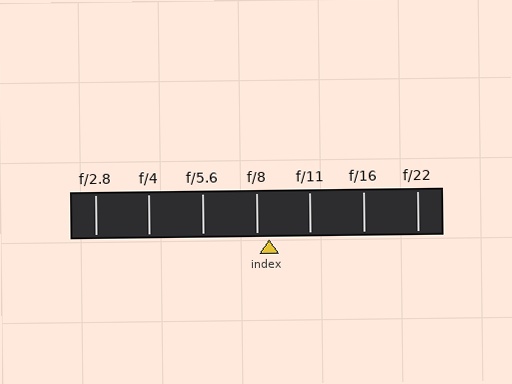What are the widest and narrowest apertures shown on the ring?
The widest aperture shown is f/2.8 and the narrowest is f/22.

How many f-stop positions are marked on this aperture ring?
There are 7 f-stop positions marked.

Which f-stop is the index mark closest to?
The index mark is closest to f/8.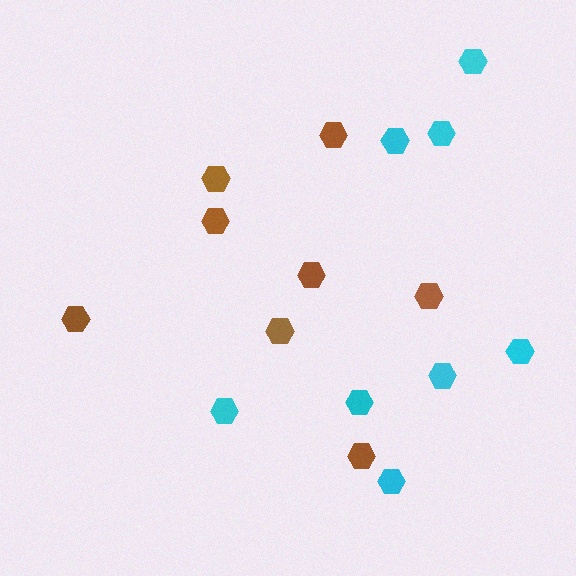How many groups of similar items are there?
There are 2 groups: one group of cyan hexagons (8) and one group of brown hexagons (8).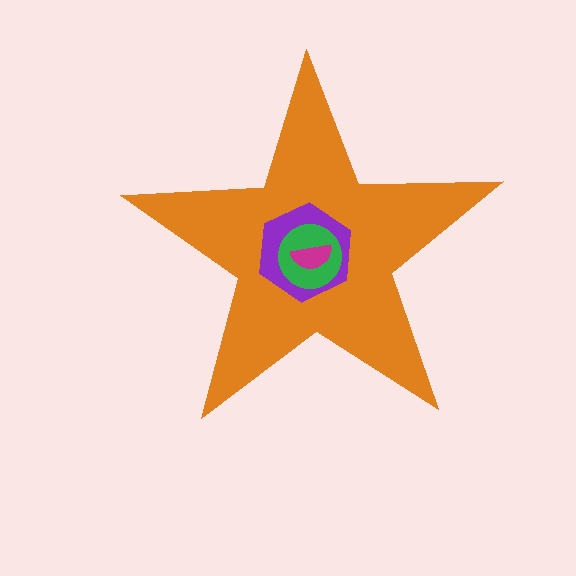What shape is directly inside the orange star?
The purple hexagon.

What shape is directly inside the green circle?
The magenta semicircle.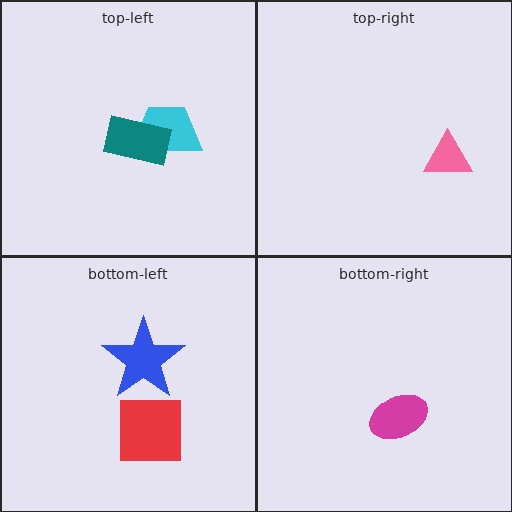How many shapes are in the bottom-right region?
1.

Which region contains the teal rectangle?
The top-left region.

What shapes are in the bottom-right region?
The magenta ellipse.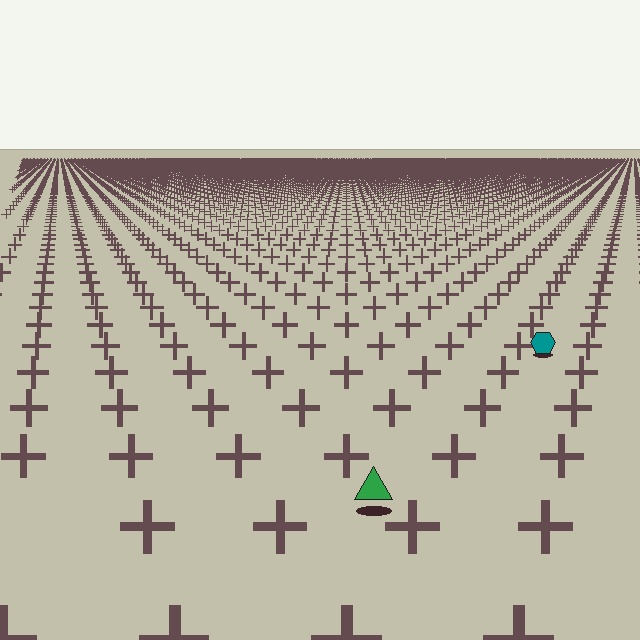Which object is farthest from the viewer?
The teal hexagon is farthest from the viewer. It appears smaller and the ground texture around it is denser.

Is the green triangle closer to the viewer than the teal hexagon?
Yes. The green triangle is closer — you can tell from the texture gradient: the ground texture is coarser near it.